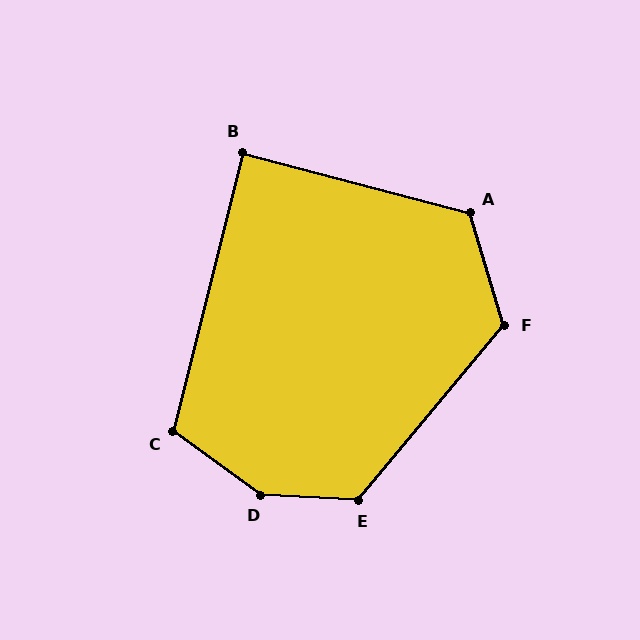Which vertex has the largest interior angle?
D, at approximately 147 degrees.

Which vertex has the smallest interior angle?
B, at approximately 89 degrees.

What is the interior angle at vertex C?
Approximately 112 degrees (obtuse).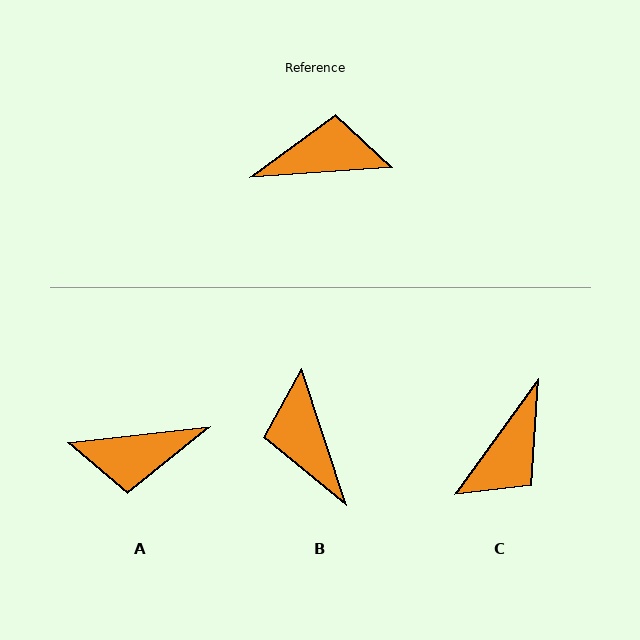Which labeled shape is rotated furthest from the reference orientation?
A, about 177 degrees away.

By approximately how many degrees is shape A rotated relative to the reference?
Approximately 177 degrees clockwise.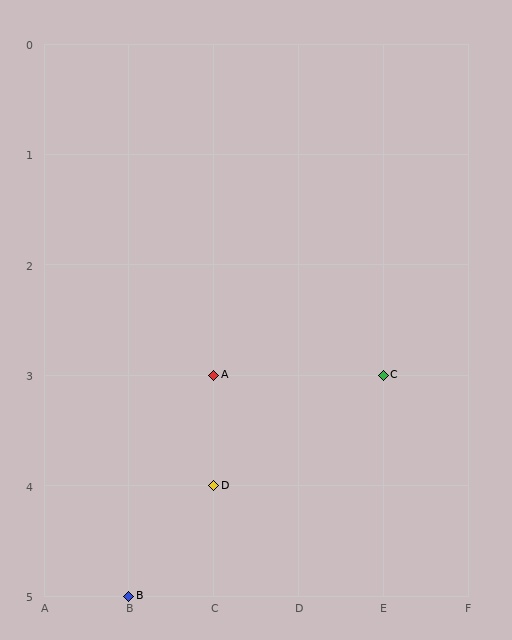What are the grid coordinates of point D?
Point D is at grid coordinates (C, 4).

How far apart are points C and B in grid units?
Points C and B are 3 columns and 2 rows apart (about 3.6 grid units diagonally).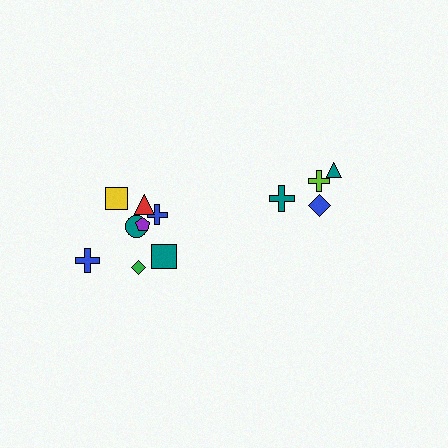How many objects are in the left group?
There are 8 objects.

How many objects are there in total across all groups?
There are 12 objects.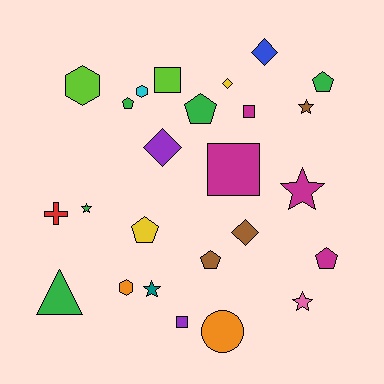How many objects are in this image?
There are 25 objects.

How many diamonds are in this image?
There are 4 diamonds.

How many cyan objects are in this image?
There is 1 cyan object.